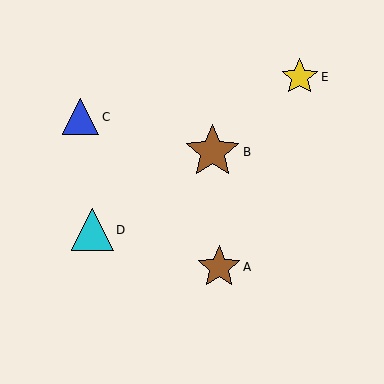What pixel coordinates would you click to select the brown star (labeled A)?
Click at (219, 267) to select the brown star A.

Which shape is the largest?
The brown star (labeled B) is the largest.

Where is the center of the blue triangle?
The center of the blue triangle is at (81, 117).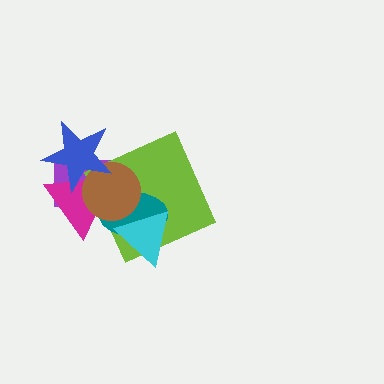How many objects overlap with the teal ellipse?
5 objects overlap with the teal ellipse.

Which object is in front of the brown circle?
The blue star is in front of the brown circle.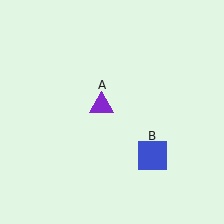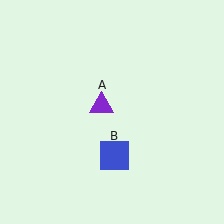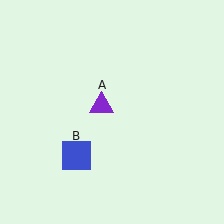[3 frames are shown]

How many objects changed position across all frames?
1 object changed position: blue square (object B).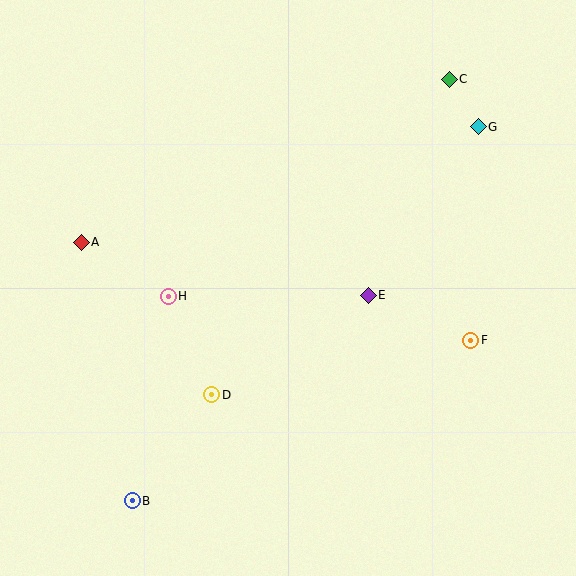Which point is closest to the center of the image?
Point E at (368, 295) is closest to the center.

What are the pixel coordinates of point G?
Point G is at (478, 127).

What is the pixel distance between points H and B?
The distance between H and B is 208 pixels.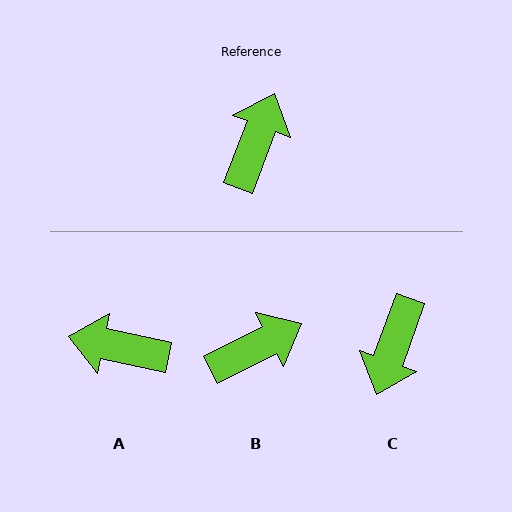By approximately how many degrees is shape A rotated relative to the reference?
Approximately 99 degrees counter-clockwise.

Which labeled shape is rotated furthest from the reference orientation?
C, about 179 degrees away.